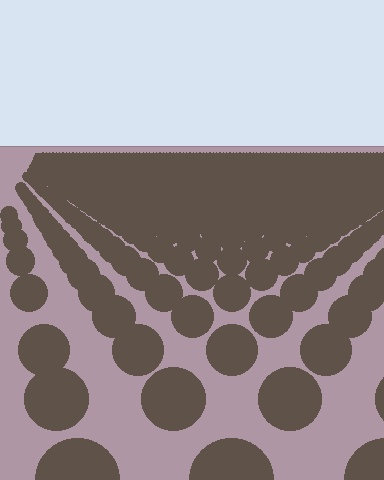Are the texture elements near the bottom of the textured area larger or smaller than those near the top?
Larger. Near the bottom, elements are closer to the viewer and appear at a bigger on-screen size.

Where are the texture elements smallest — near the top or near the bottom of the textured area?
Near the top.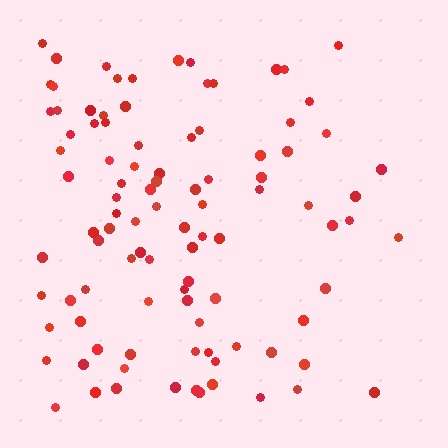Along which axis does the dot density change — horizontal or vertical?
Horizontal.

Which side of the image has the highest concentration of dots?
The left.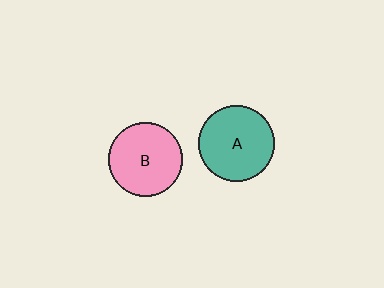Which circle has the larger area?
Circle A (teal).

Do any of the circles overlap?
No, none of the circles overlap.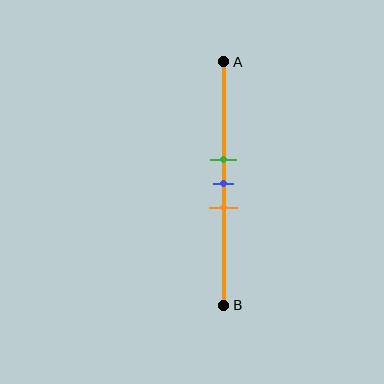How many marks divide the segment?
There are 3 marks dividing the segment.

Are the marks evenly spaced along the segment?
Yes, the marks are approximately evenly spaced.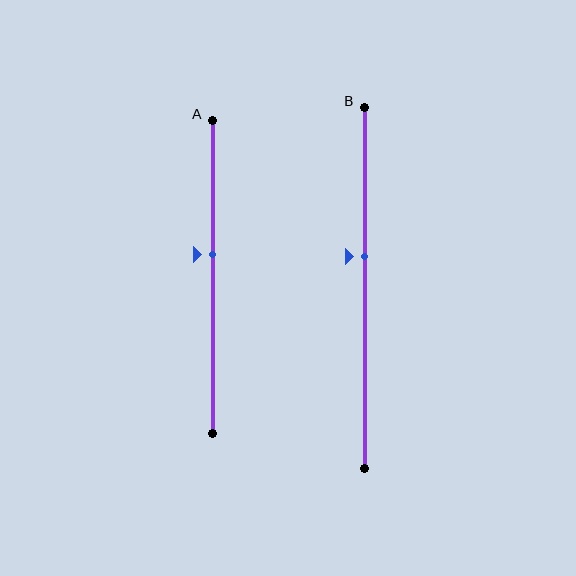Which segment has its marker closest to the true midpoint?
Segment A has its marker closest to the true midpoint.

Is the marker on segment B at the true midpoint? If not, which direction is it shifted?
No, the marker on segment B is shifted upward by about 9% of the segment length.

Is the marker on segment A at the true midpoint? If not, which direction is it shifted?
No, the marker on segment A is shifted upward by about 7% of the segment length.